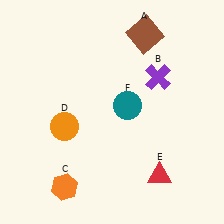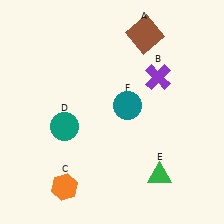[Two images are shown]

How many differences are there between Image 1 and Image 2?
There are 2 differences between the two images.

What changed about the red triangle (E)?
In Image 1, E is red. In Image 2, it changed to green.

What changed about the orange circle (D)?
In Image 1, D is orange. In Image 2, it changed to teal.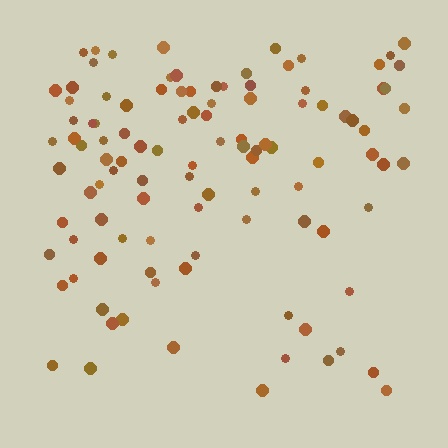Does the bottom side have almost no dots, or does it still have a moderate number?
Still a moderate number, just noticeably fewer than the top.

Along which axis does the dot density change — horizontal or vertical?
Vertical.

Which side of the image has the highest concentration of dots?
The top.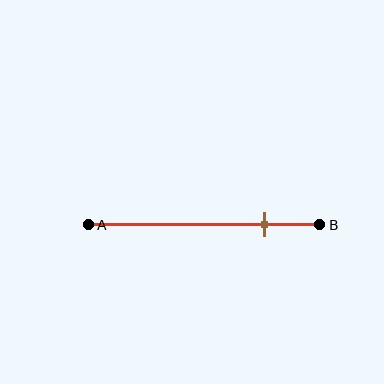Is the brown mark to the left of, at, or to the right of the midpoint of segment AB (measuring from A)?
The brown mark is to the right of the midpoint of segment AB.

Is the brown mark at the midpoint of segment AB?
No, the mark is at about 75% from A, not at the 50% midpoint.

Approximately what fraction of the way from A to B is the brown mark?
The brown mark is approximately 75% of the way from A to B.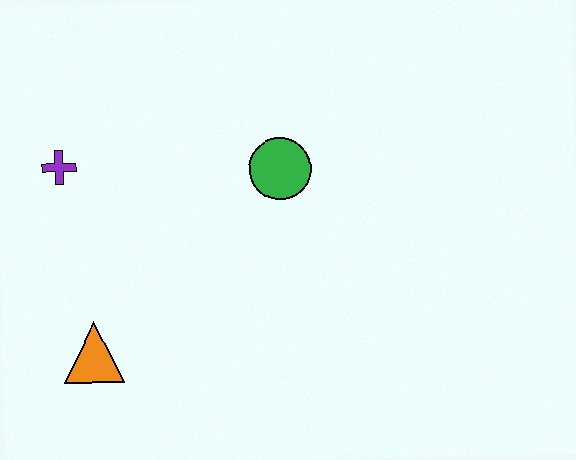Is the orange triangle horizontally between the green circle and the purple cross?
Yes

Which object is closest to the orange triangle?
The purple cross is closest to the orange triangle.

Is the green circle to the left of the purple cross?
No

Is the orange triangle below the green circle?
Yes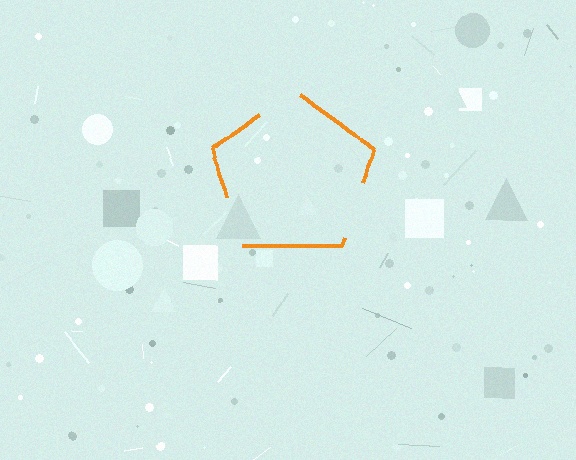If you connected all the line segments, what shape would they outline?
They would outline a pentagon.